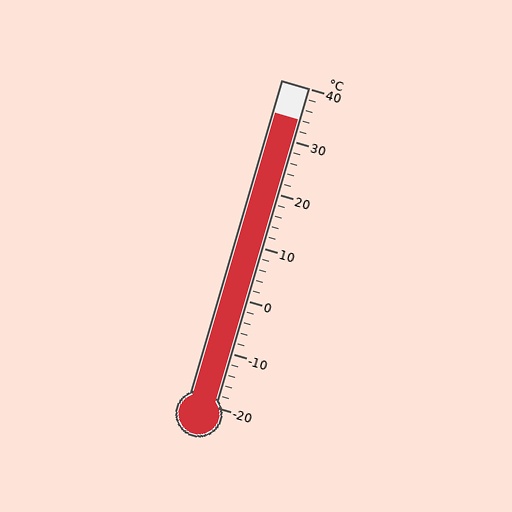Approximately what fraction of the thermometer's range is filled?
The thermometer is filled to approximately 90% of its range.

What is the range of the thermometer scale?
The thermometer scale ranges from -20°C to 40°C.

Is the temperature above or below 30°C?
The temperature is above 30°C.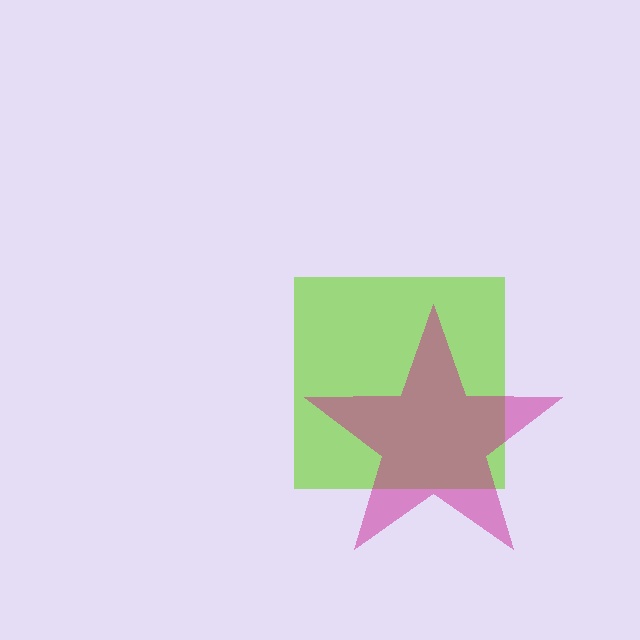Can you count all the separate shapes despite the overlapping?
Yes, there are 2 separate shapes.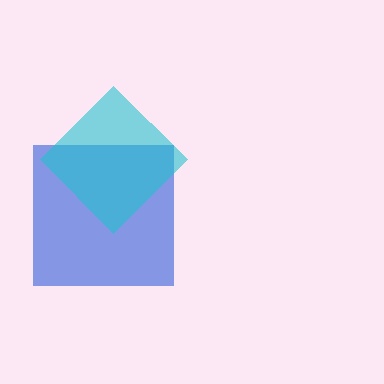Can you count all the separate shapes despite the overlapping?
Yes, there are 2 separate shapes.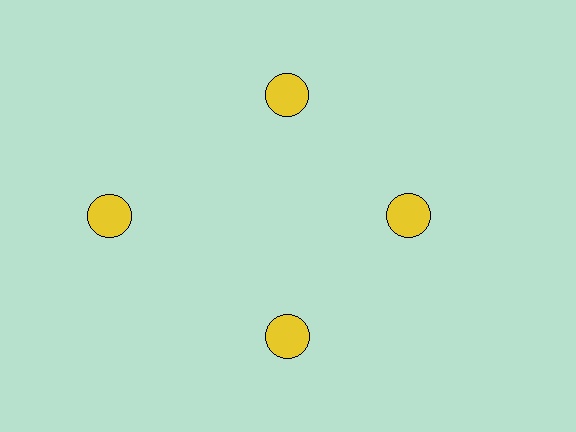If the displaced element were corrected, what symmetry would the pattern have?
It would have 4-fold rotational symmetry — the pattern would map onto itself every 90 degrees.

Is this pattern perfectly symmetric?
No. The 4 yellow circles are arranged in a ring, but one element near the 9 o'clock position is pushed outward from the center, breaking the 4-fold rotational symmetry.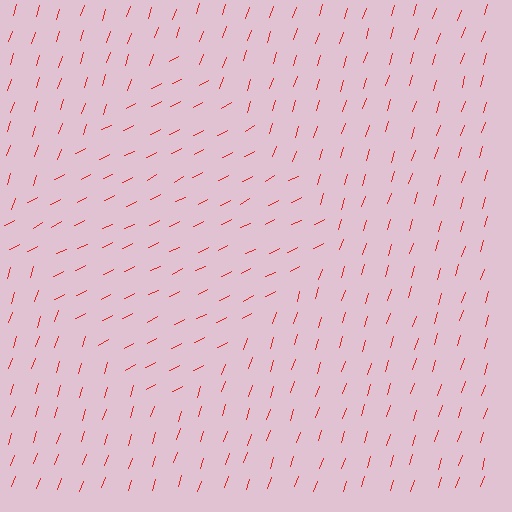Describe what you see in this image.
The image is filled with small red line segments. A diamond region in the image has lines oriented differently from the surrounding lines, creating a visible texture boundary.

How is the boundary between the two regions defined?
The boundary is defined purely by a change in line orientation (approximately 45 degrees difference). All lines are the same color and thickness.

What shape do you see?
I see a diamond.